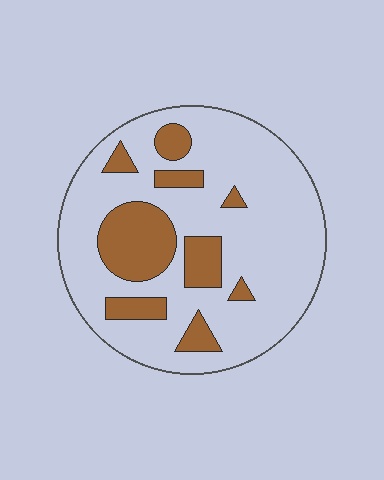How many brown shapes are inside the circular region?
9.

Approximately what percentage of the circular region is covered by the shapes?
Approximately 25%.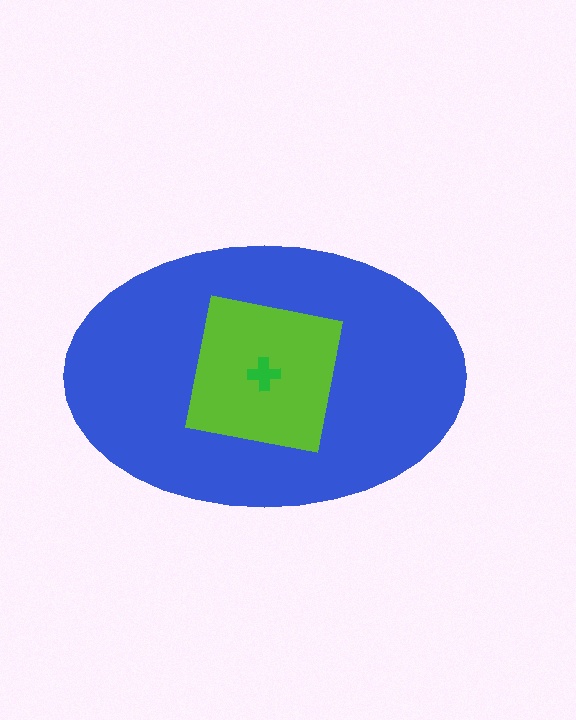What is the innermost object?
The green cross.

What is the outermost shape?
The blue ellipse.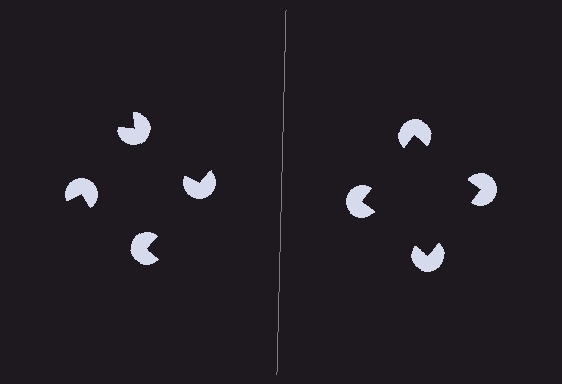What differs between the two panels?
The pac-man discs are positioned identically on both sides; only the wedge orientations differ. On the right they align to a square; on the left they are misaligned.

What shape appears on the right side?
An illusory square.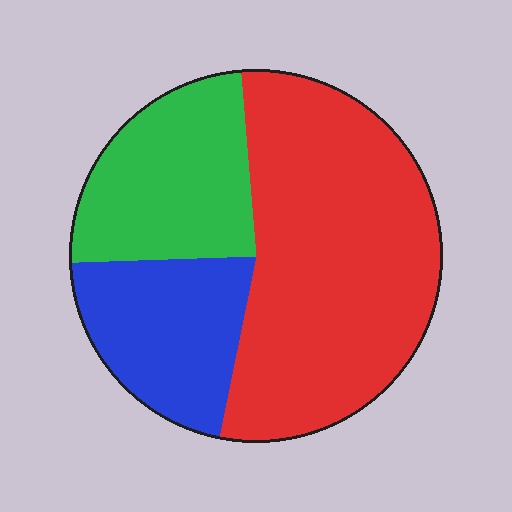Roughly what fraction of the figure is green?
Green takes up about one quarter (1/4) of the figure.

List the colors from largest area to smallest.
From largest to smallest: red, green, blue.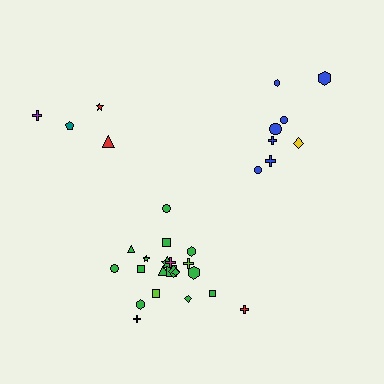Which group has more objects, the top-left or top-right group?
The top-right group.